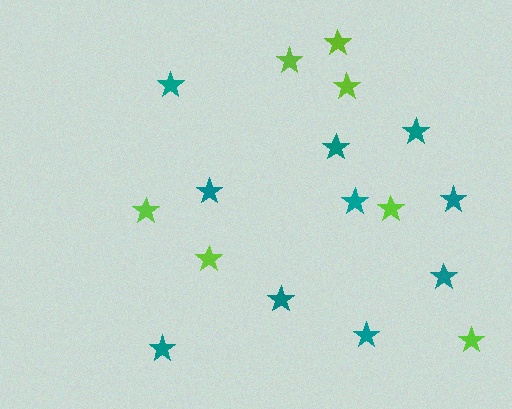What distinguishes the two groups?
There are 2 groups: one group of lime stars (7) and one group of teal stars (10).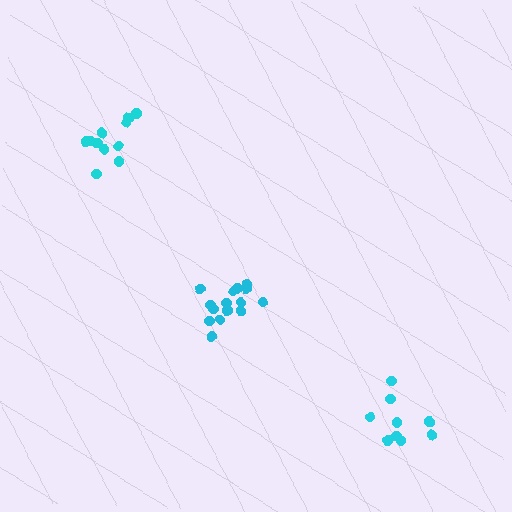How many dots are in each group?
Group 1: 15 dots, Group 2: 11 dots, Group 3: 9 dots (35 total).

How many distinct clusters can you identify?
There are 3 distinct clusters.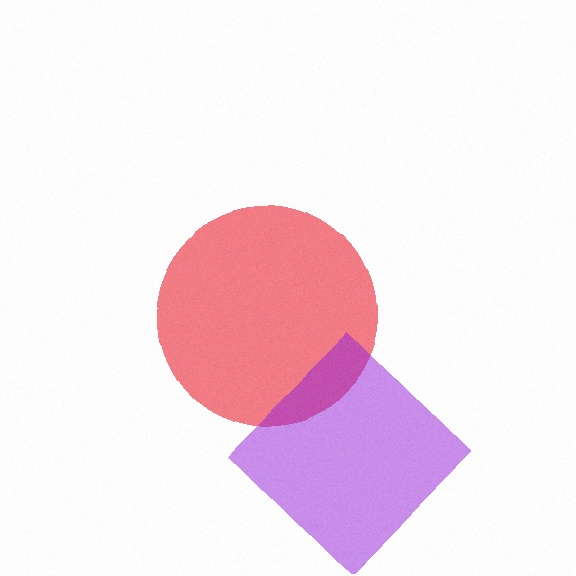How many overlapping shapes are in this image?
There are 2 overlapping shapes in the image.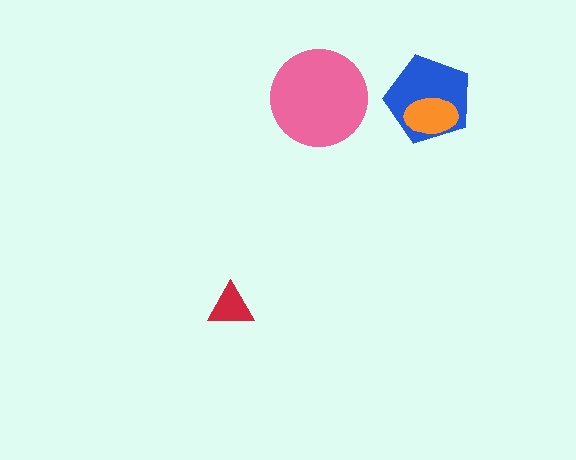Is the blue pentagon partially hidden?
Yes, it is partially covered by another shape.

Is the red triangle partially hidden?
No, no other shape covers it.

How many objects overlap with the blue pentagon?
1 object overlaps with the blue pentagon.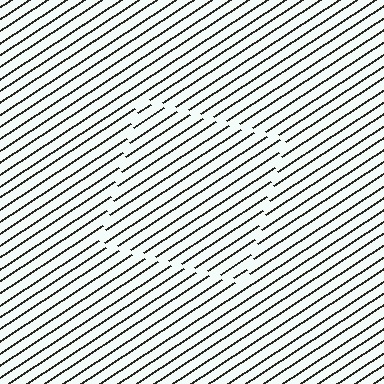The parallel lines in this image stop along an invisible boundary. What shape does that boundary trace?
An illusory square. The interior of the shape contains the same grating, shifted by half a period — the contour is defined by the phase discontinuity where line-ends from the inner and outer gratings abut.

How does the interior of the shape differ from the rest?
The interior of the shape contains the same grating, shifted by half a period — the contour is defined by the phase discontinuity where line-ends from the inner and outer gratings abut.